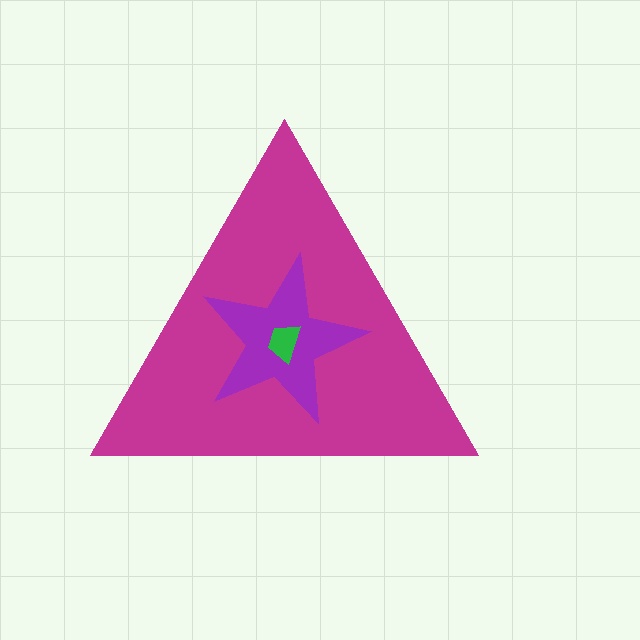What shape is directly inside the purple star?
The green trapezoid.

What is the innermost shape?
The green trapezoid.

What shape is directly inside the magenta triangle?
The purple star.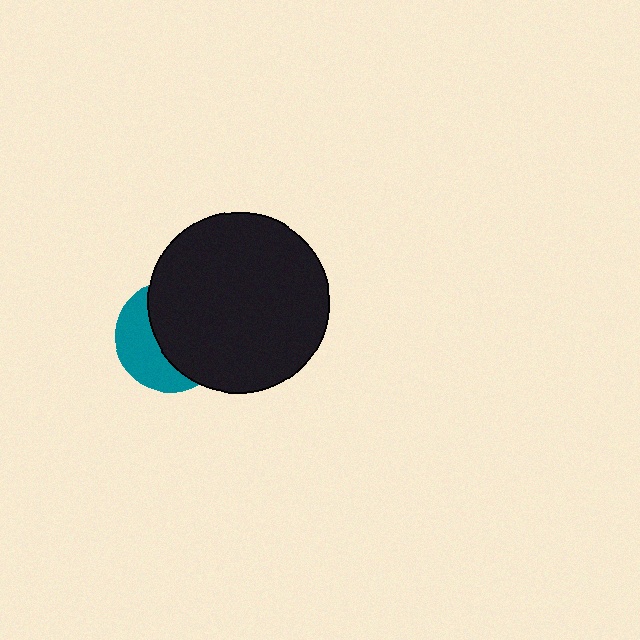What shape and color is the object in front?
The object in front is a black circle.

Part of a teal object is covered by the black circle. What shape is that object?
It is a circle.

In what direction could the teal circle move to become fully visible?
The teal circle could move left. That would shift it out from behind the black circle entirely.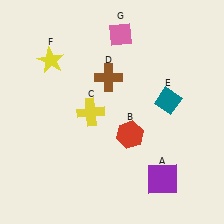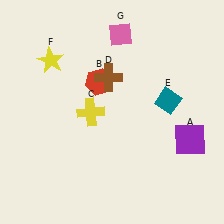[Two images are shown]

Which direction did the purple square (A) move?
The purple square (A) moved up.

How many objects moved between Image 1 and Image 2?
2 objects moved between the two images.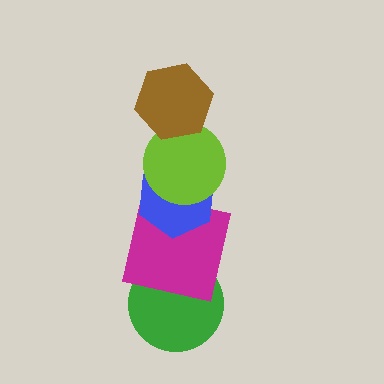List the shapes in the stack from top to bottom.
From top to bottom: the brown hexagon, the lime circle, the blue hexagon, the magenta square, the green circle.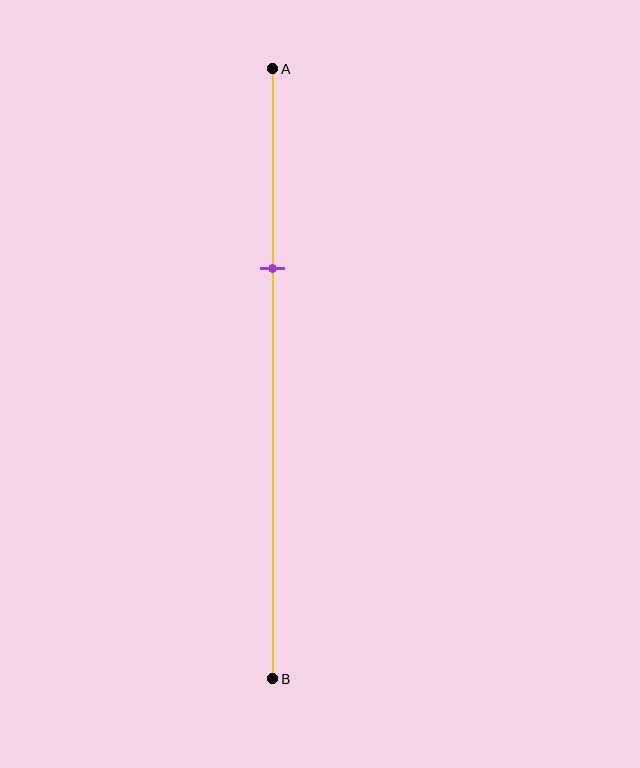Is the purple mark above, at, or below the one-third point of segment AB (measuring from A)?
The purple mark is approximately at the one-third point of segment AB.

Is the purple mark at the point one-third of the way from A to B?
Yes, the mark is approximately at the one-third point.